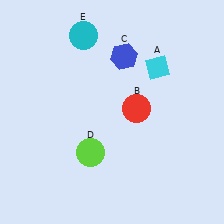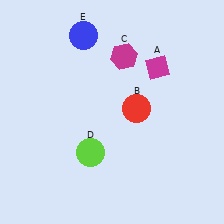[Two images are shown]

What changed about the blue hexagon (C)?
In Image 1, C is blue. In Image 2, it changed to magenta.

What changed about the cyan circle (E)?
In Image 1, E is cyan. In Image 2, it changed to blue.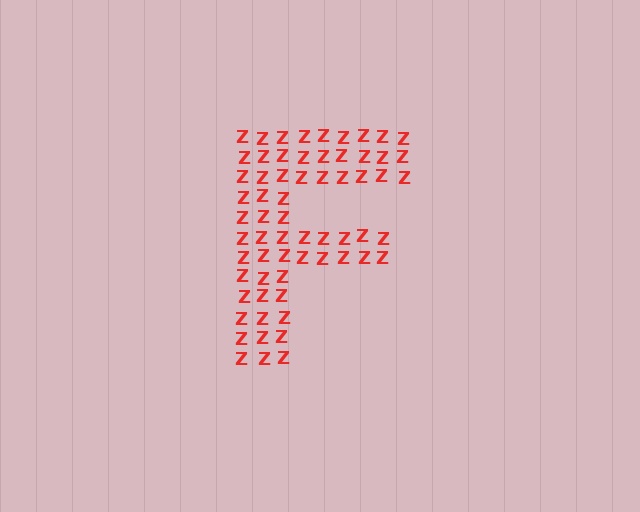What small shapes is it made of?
It is made of small letter Z's.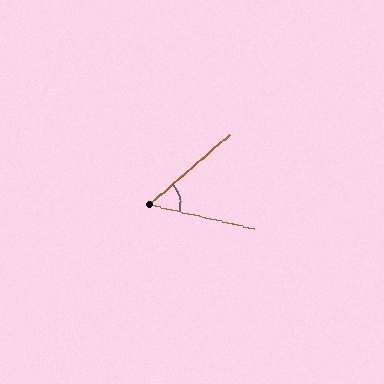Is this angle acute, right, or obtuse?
It is acute.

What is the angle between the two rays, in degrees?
Approximately 54 degrees.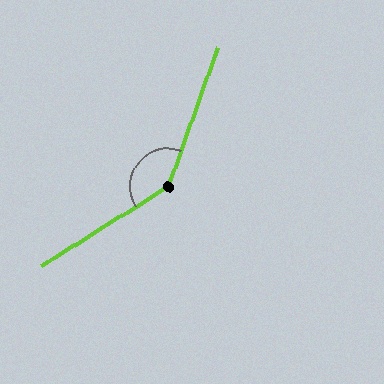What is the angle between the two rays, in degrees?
Approximately 142 degrees.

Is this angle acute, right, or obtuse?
It is obtuse.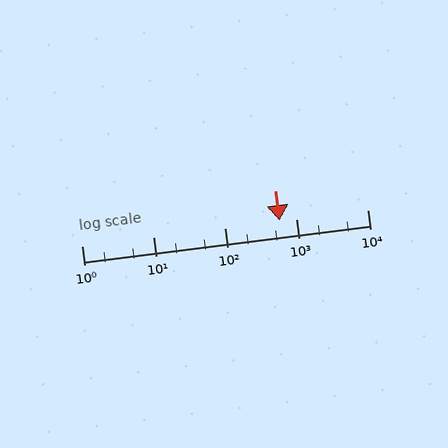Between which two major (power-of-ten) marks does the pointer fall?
The pointer is between 100 and 1000.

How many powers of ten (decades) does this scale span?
The scale spans 4 decades, from 1 to 10000.